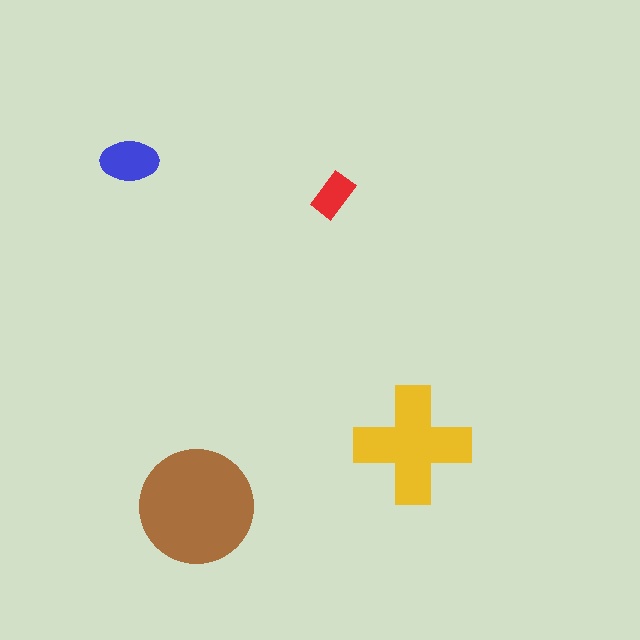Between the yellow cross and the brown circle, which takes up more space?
The brown circle.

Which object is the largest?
The brown circle.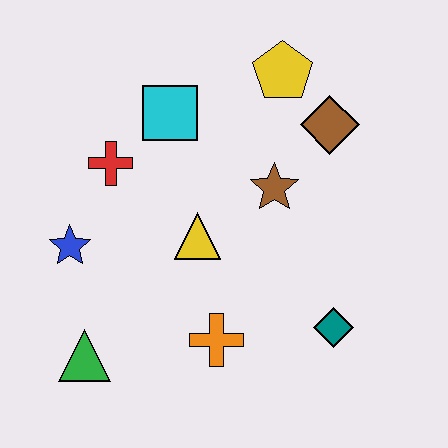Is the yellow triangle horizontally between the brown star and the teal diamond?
No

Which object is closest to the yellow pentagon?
The brown diamond is closest to the yellow pentagon.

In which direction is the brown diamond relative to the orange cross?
The brown diamond is above the orange cross.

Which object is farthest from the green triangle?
The yellow pentagon is farthest from the green triangle.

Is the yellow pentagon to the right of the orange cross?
Yes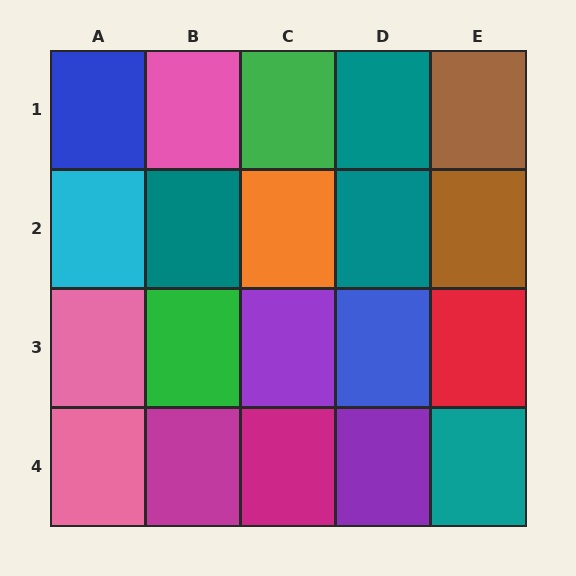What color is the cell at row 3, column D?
Blue.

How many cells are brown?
2 cells are brown.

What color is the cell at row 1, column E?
Brown.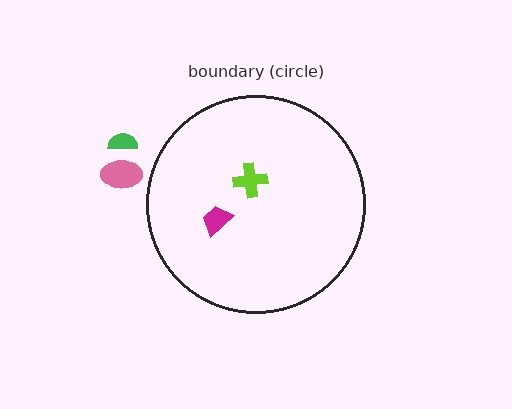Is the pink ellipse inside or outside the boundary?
Outside.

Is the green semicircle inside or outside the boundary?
Outside.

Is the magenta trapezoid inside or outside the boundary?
Inside.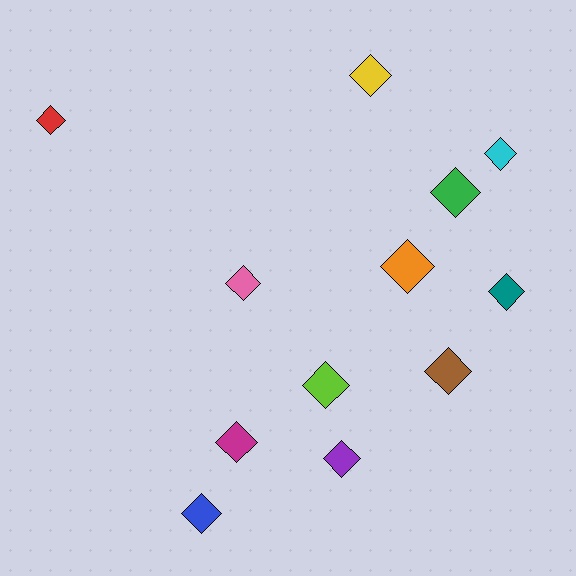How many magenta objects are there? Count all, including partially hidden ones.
There is 1 magenta object.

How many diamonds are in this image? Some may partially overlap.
There are 12 diamonds.